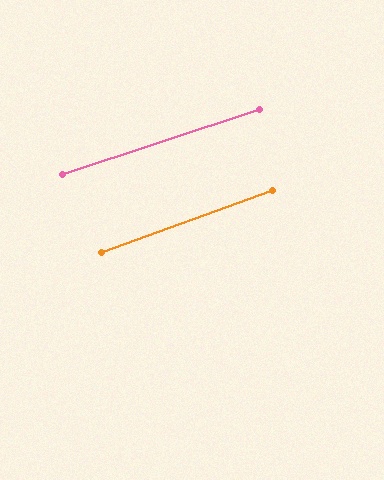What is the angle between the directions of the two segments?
Approximately 2 degrees.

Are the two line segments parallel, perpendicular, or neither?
Parallel — their directions differ by only 1.5°.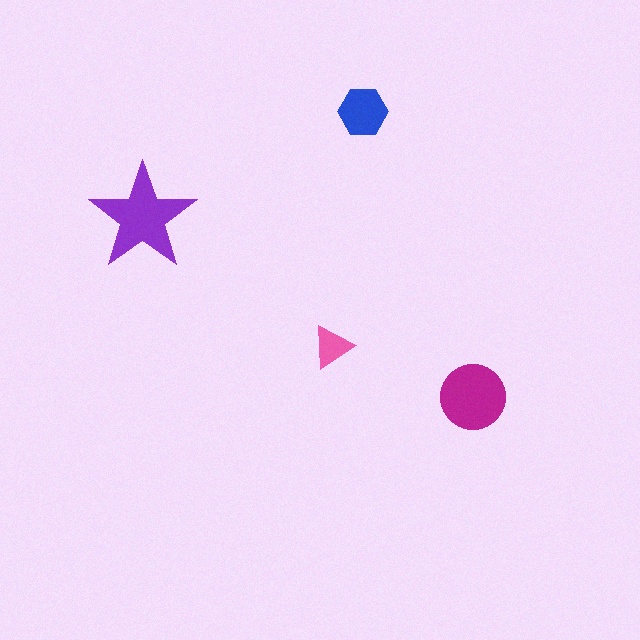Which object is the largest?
The purple star.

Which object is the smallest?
The pink triangle.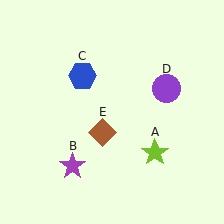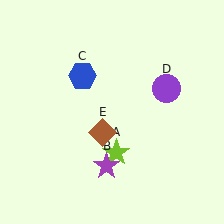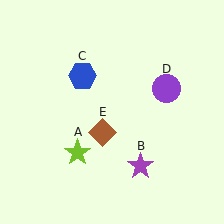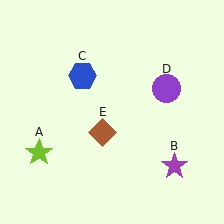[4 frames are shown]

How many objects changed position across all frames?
2 objects changed position: lime star (object A), purple star (object B).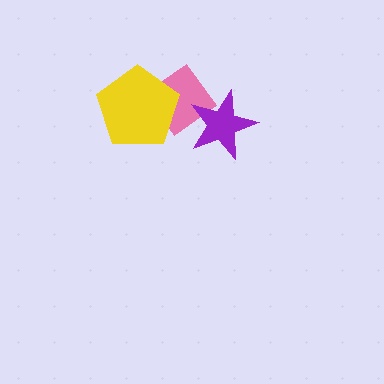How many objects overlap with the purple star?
1 object overlaps with the purple star.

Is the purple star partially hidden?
No, no other shape covers it.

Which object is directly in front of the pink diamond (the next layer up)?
The purple star is directly in front of the pink diamond.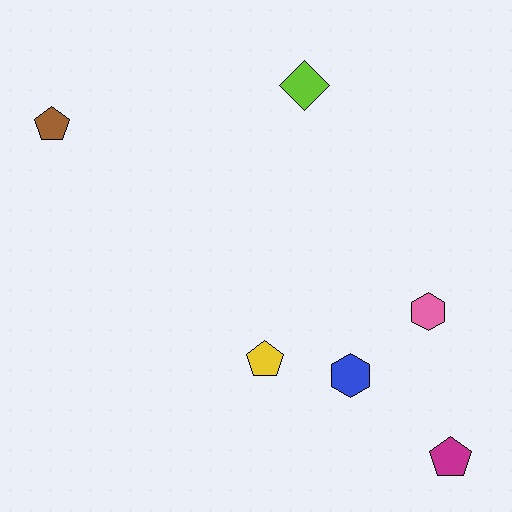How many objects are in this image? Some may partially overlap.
There are 6 objects.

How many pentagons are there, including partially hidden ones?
There are 3 pentagons.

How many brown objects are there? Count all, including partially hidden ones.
There is 1 brown object.